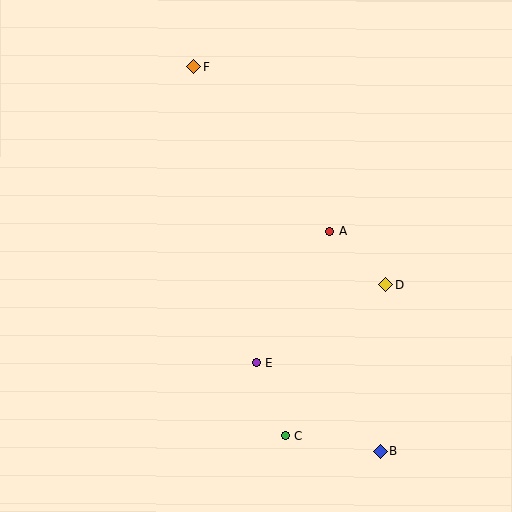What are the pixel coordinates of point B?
Point B is at (380, 451).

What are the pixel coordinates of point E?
Point E is at (257, 363).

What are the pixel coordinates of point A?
Point A is at (330, 232).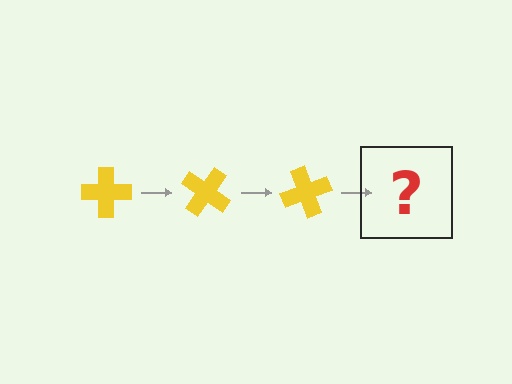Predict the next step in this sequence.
The next step is a yellow cross rotated 105 degrees.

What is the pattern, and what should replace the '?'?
The pattern is that the cross rotates 35 degrees each step. The '?' should be a yellow cross rotated 105 degrees.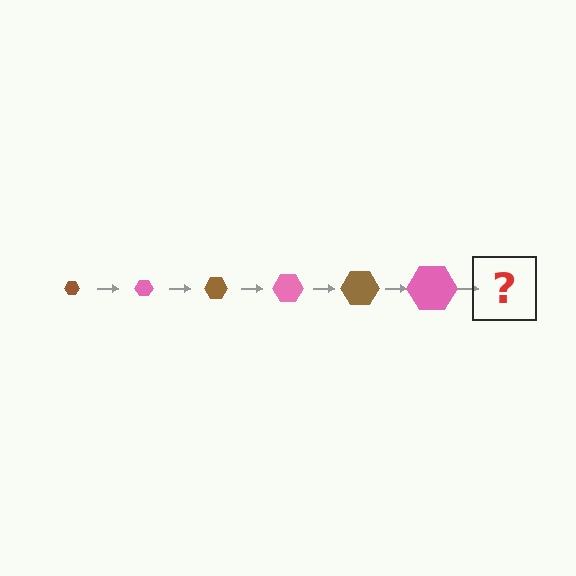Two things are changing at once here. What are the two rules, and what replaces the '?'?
The two rules are that the hexagon grows larger each step and the color cycles through brown and pink. The '?' should be a brown hexagon, larger than the previous one.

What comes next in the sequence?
The next element should be a brown hexagon, larger than the previous one.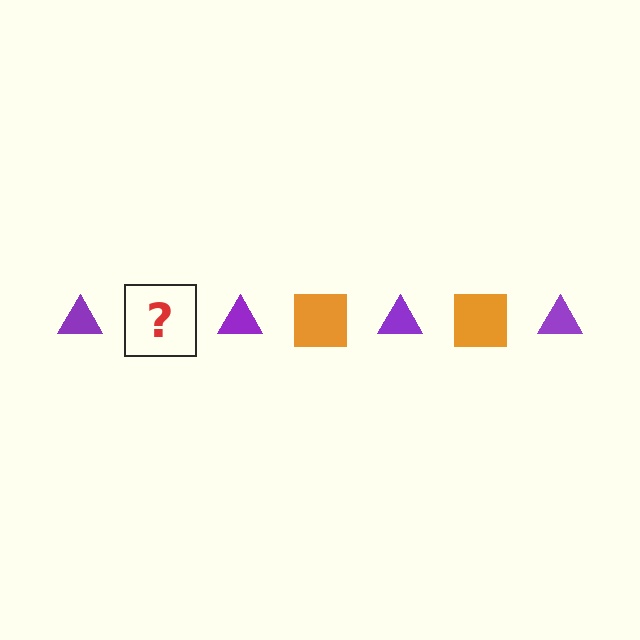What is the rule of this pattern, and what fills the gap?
The rule is that the pattern alternates between purple triangle and orange square. The gap should be filled with an orange square.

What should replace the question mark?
The question mark should be replaced with an orange square.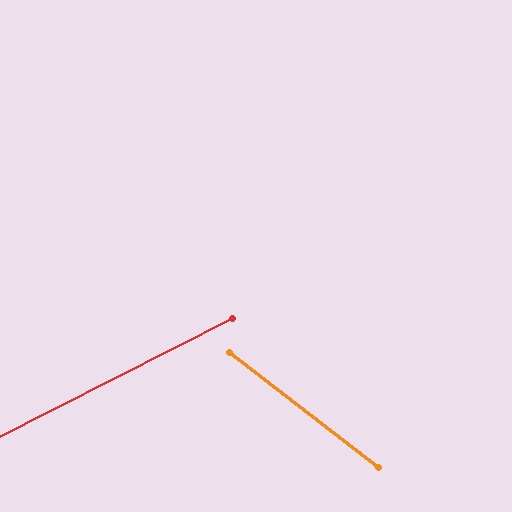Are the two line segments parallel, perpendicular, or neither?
Neither parallel nor perpendicular — they differ by about 64°.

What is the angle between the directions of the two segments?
Approximately 64 degrees.